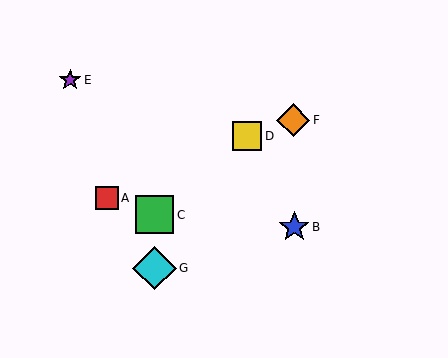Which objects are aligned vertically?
Objects C, G are aligned vertically.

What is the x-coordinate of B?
Object B is at x≈294.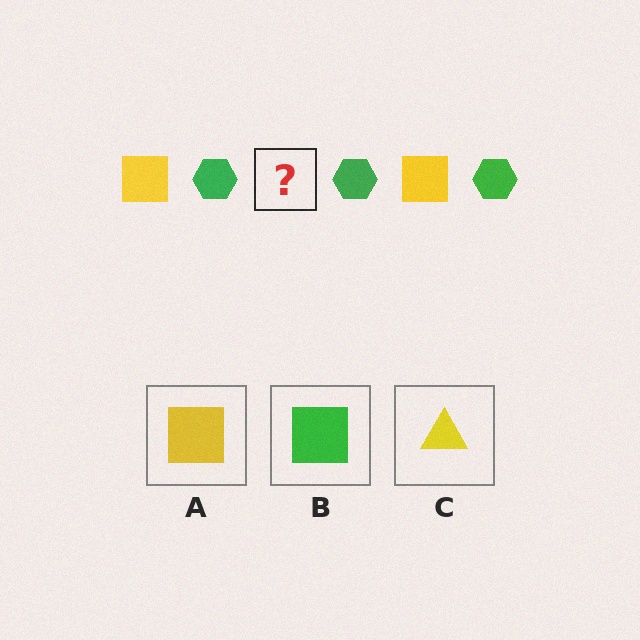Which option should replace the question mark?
Option A.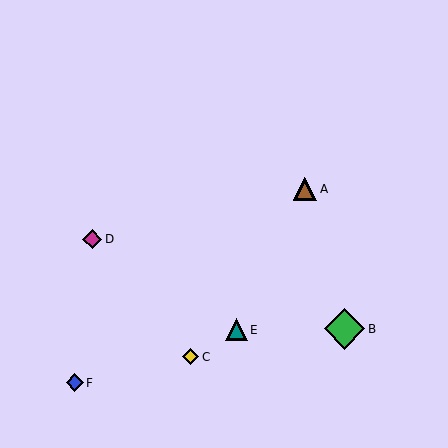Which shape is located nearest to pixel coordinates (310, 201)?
The brown triangle (labeled A) at (305, 189) is nearest to that location.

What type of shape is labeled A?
Shape A is a brown triangle.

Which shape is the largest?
The green diamond (labeled B) is the largest.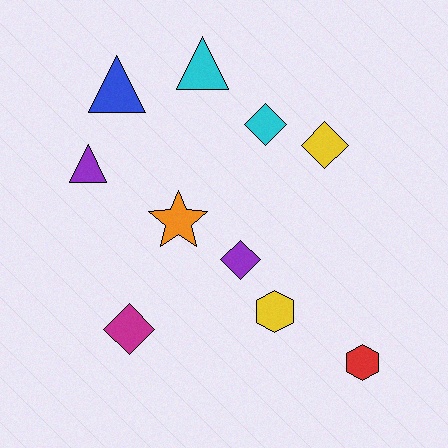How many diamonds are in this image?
There are 4 diamonds.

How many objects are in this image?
There are 10 objects.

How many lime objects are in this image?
There are no lime objects.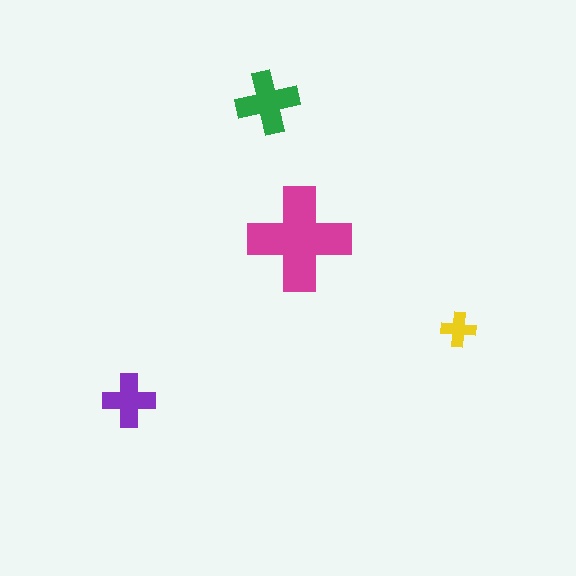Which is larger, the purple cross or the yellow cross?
The purple one.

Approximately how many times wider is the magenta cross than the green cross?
About 1.5 times wider.